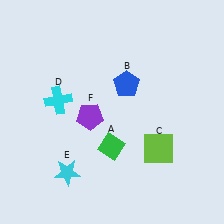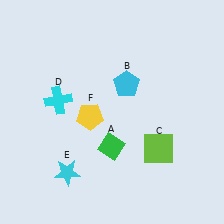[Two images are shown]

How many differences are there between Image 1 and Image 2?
There are 2 differences between the two images.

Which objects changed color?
B changed from blue to cyan. F changed from purple to yellow.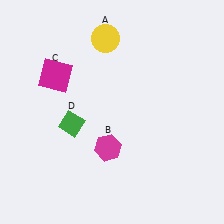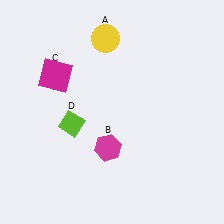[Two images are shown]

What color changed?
The diamond (D) changed from green in Image 1 to lime in Image 2.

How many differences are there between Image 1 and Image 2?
There is 1 difference between the two images.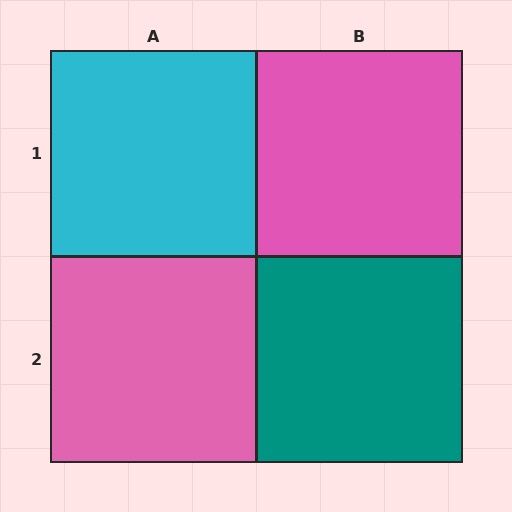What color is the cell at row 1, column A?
Cyan.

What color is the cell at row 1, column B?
Pink.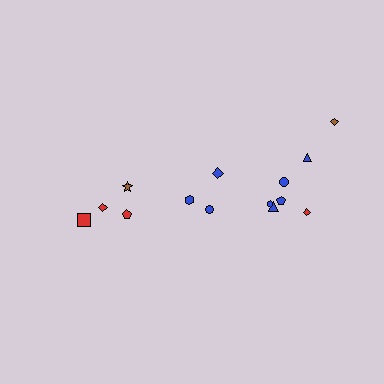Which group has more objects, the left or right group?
The right group.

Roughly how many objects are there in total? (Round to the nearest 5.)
Roughly 15 objects in total.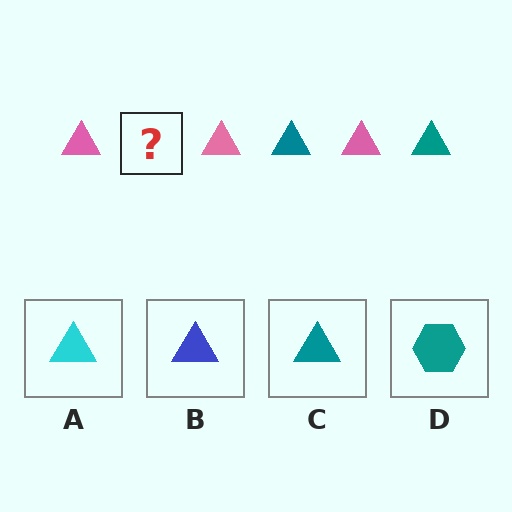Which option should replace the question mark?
Option C.